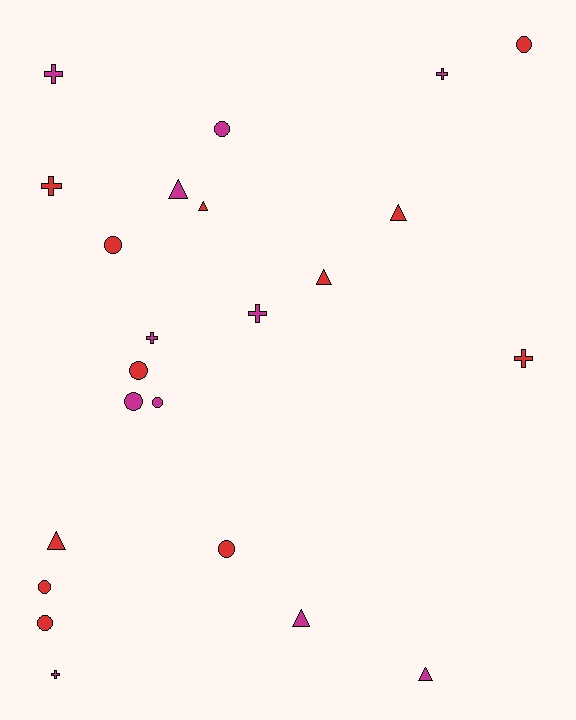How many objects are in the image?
There are 23 objects.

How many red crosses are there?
There are 2 red crosses.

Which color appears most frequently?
Red, with 12 objects.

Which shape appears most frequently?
Circle, with 9 objects.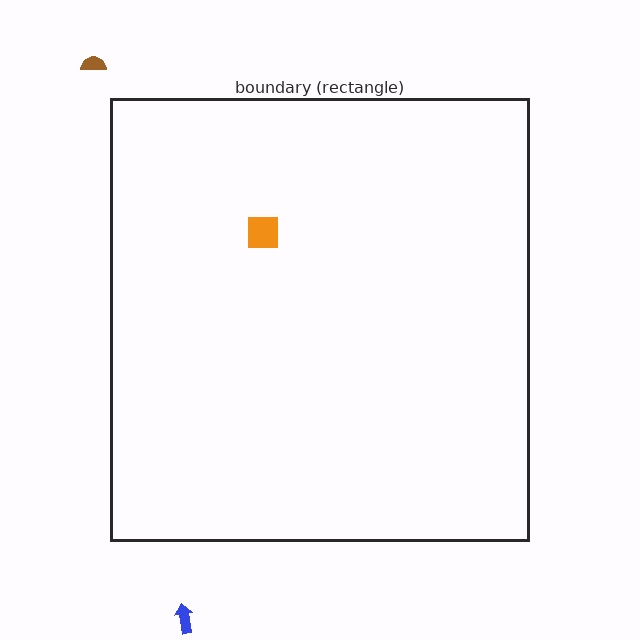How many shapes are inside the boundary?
1 inside, 2 outside.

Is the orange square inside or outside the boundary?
Inside.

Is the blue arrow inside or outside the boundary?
Outside.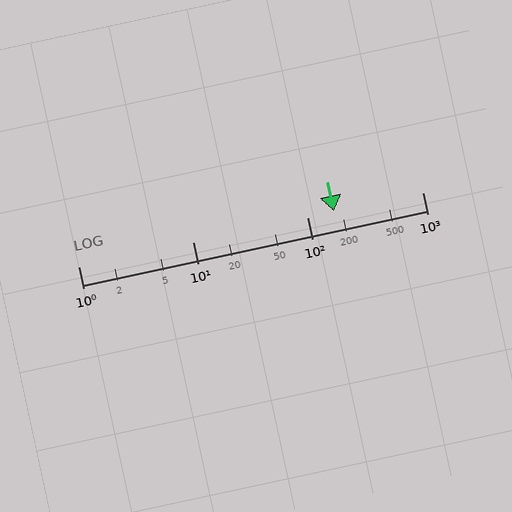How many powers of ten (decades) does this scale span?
The scale spans 3 decades, from 1 to 1000.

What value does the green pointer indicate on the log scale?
The pointer indicates approximately 170.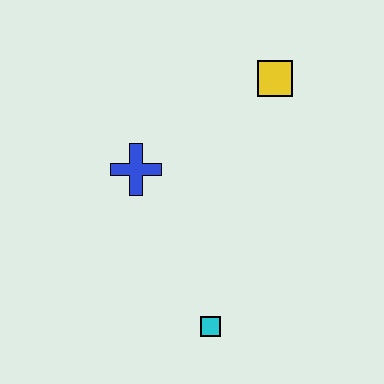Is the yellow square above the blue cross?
Yes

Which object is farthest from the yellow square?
The cyan square is farthest from the yellow square.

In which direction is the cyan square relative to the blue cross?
The cyan square is below the blue cross.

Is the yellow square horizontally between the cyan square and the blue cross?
No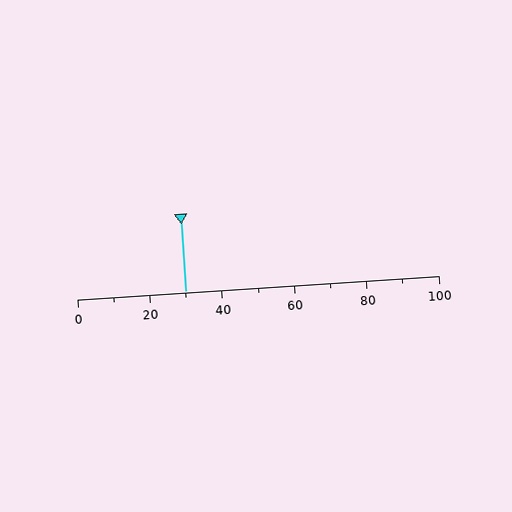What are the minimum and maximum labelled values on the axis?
The axis runs from 0 to 100.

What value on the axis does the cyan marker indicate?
The marker indicates approximately 30.